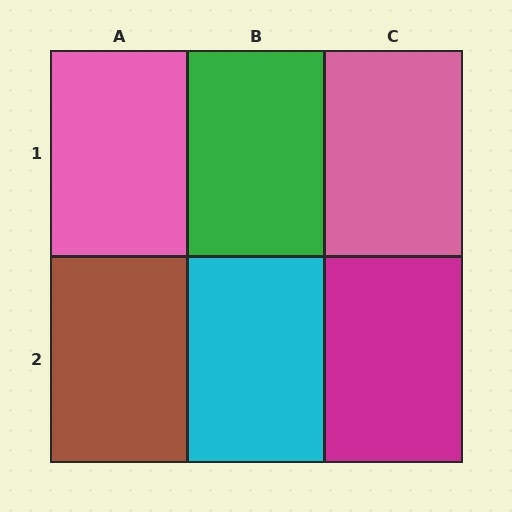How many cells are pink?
2 cells are pink.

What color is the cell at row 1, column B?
Green.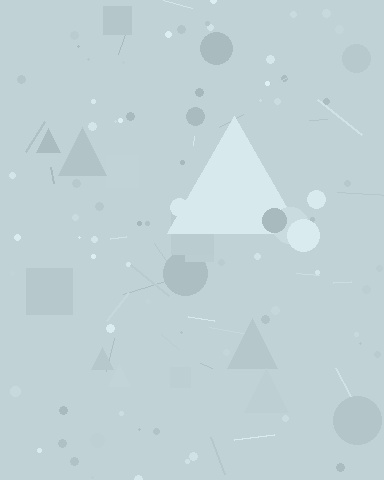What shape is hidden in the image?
A triangle is hidden in the image.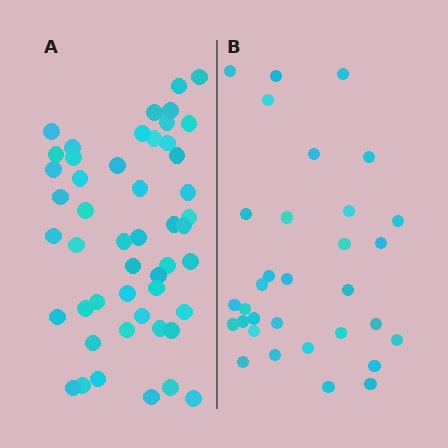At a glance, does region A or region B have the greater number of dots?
Region A (the left region) has more dots.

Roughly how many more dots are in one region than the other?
Region A has approximately 15 more dots than region B.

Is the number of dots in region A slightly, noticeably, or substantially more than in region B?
Region A has substantially more. The ratio is roughly 1.5 to 1.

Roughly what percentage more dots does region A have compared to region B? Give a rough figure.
About 55% more.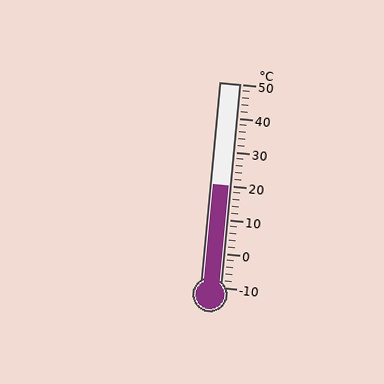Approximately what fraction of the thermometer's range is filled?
The thermometer is filled to approximately 50% of its range.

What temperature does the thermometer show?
The thermometer shows approximately 20°C.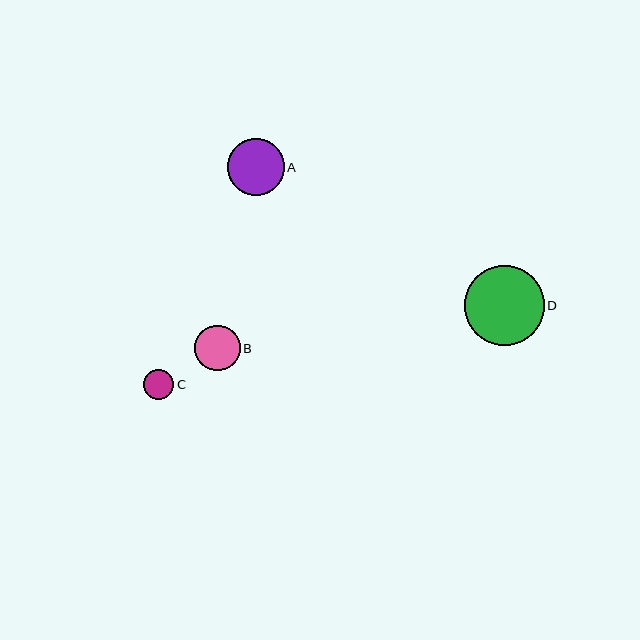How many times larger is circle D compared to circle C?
Circle D is approximately 2.7 times the size of circle C.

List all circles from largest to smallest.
From largest to smallest: D, A, B, C.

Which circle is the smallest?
Circle C is the smallest with a size of approximately 30 pixels.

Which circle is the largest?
Circle D is the largest with a size of approximately 80 pixels.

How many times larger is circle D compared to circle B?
Circle D is approximately 1.8 times the size of circle B.